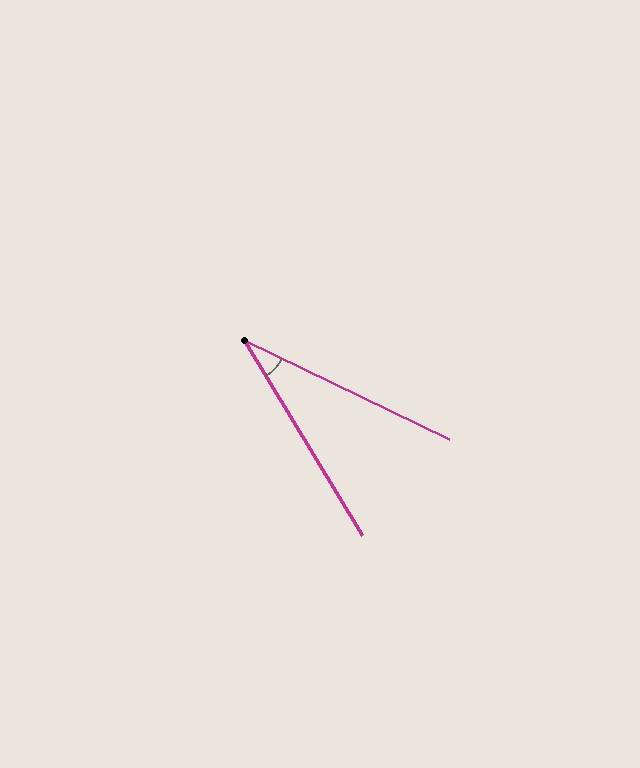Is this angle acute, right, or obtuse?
It is acute.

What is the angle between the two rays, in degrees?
Approximately 33 degrees.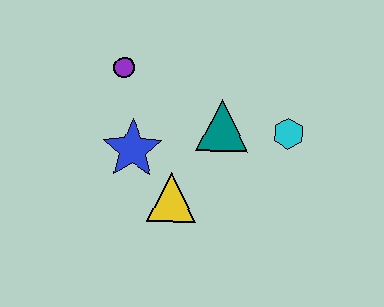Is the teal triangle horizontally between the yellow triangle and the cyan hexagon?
Yes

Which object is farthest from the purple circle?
The cyan hexagon is farthest from the purple circle.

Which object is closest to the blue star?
The yellow triangle is closest to the blue star.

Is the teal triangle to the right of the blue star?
Yes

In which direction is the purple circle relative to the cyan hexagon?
The purple circle is to the left of the cyan hexagon.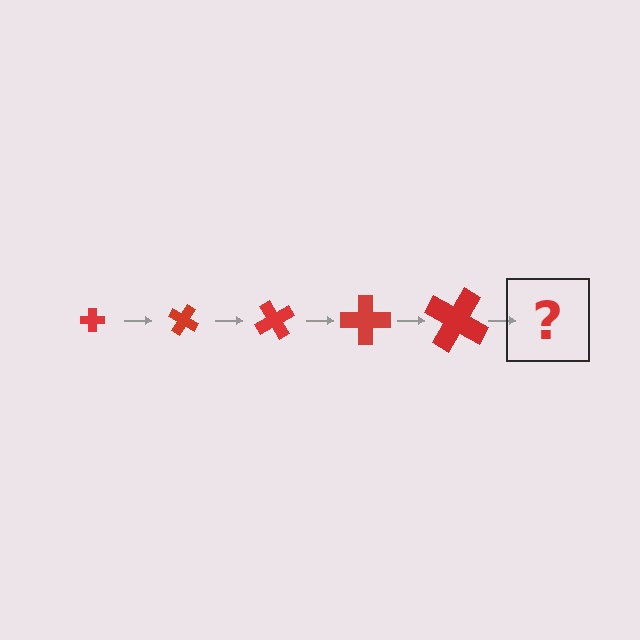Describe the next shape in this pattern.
It should be a cross, larger than the previous one and rotated 150 degrees from the start.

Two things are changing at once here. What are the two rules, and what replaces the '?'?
The two rules are that the cross grows larger each step and it rotates 30 degrees each step. The '?' should be a cross, larger than the previous one and rotated 150 degrees from the start.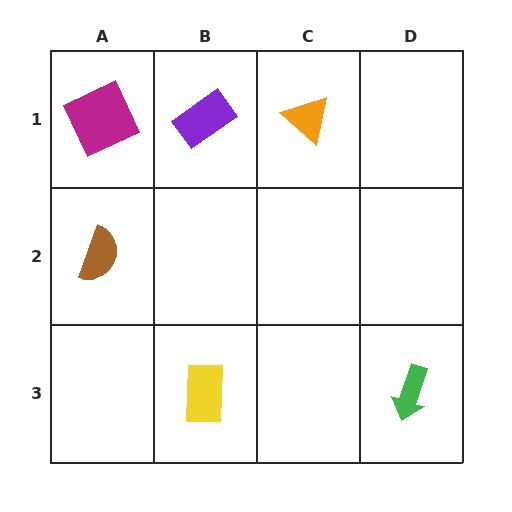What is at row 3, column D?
A green arrow.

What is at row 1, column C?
An orange triangle.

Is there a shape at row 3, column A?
No, that cell is empty.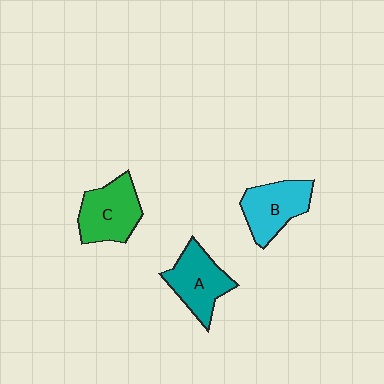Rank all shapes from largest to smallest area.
From largest to smallest: C (green), A (teal), B (cyan).